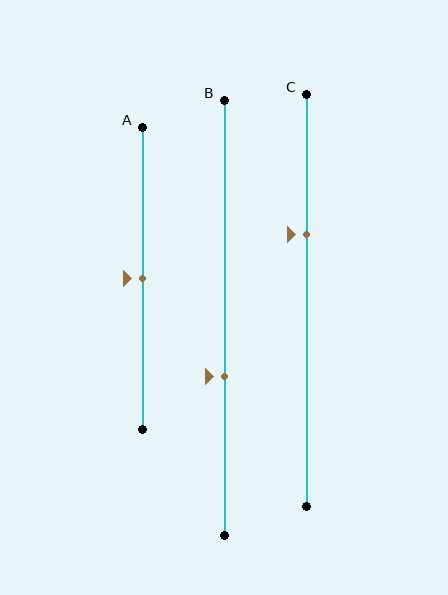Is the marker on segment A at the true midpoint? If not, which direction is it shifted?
Yes, the marker on segment A is at the true midpoint.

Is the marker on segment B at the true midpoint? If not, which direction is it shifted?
No, the marker on segment B is shifted downward by about 13% of the segment length.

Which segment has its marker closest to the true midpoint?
Segment A has its marker closest to the true midpoint.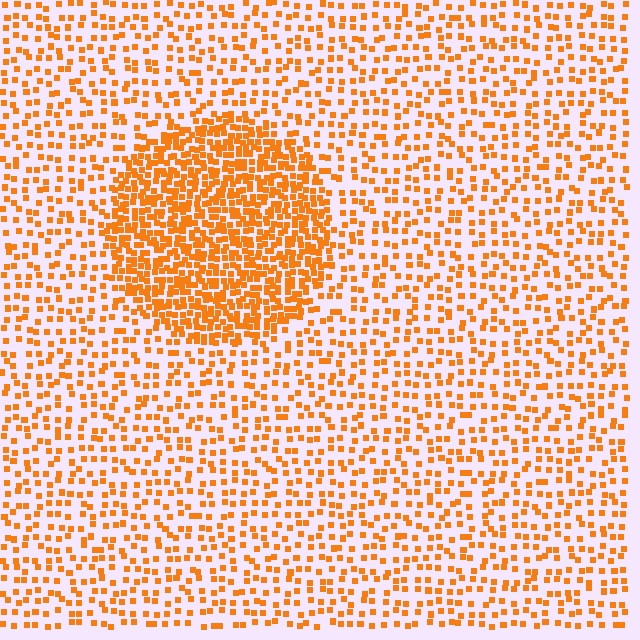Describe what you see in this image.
The image contains small orange elements arranged at two different densities. A circle-shaped region is visible where the elements are more densely packed than the surrounding area.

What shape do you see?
I see a circle.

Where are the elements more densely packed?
The elements are more densely packed inside the circle boundary.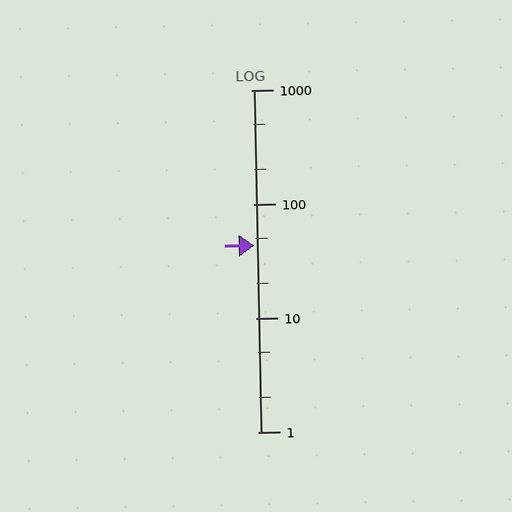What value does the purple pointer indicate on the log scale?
The pointer indicates approximately 43.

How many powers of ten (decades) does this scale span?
The scale spans 3 decades, from 1 to 1000.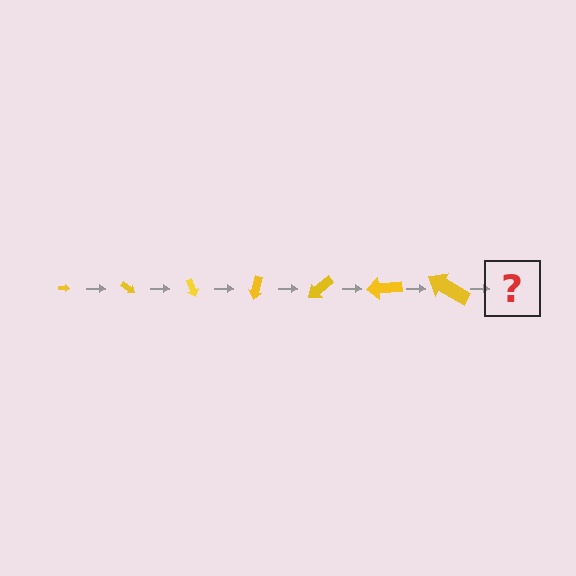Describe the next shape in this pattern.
It should be an arrow, larger than the previous one and rotated 245 degrees from the start.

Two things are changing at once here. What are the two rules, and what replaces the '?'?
The two rules are that the arrow grows larger each step and it rotates 35 degrees each step. The '?' should be an arrow, larger than the previous one and rotated 245 degrees from the start.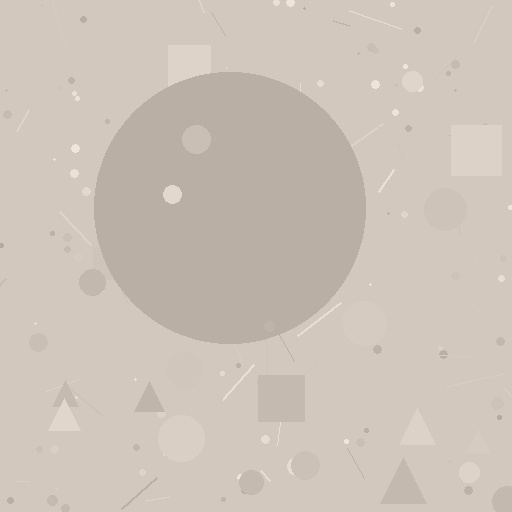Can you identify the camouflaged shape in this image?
The camouflaged shape is a circle.